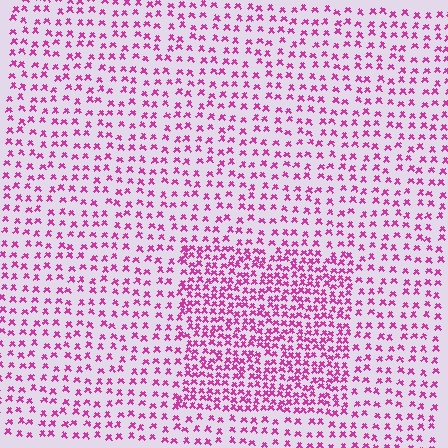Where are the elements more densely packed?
The elements are more densely packed inside the rectangle boundary.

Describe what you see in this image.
The image contains small magenta elements arranged at two different densities. A rectangle-shaped region is visible where the elements are more densely packed than the surrounding area.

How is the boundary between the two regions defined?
The boundary is defined by a change in element density (approximately 2.0x ratio). All elements are the same color, size, and shape.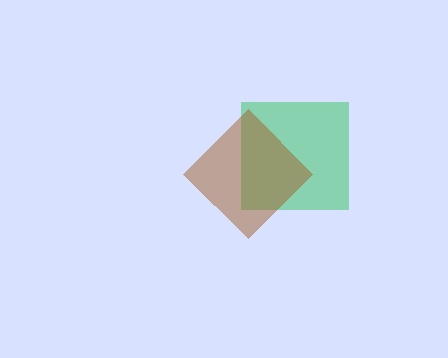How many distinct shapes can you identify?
There are 2 distinct shapes: a green square, a brown diamond.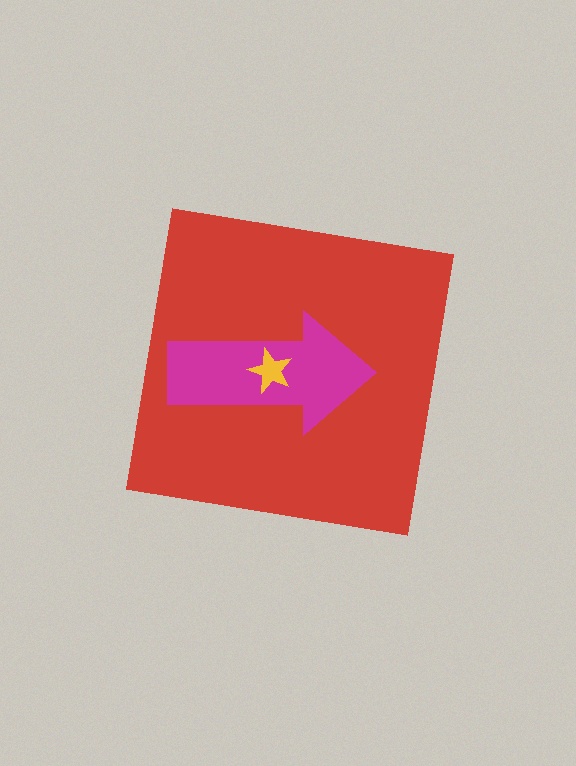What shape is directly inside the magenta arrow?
The yellow star.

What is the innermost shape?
The yellow star.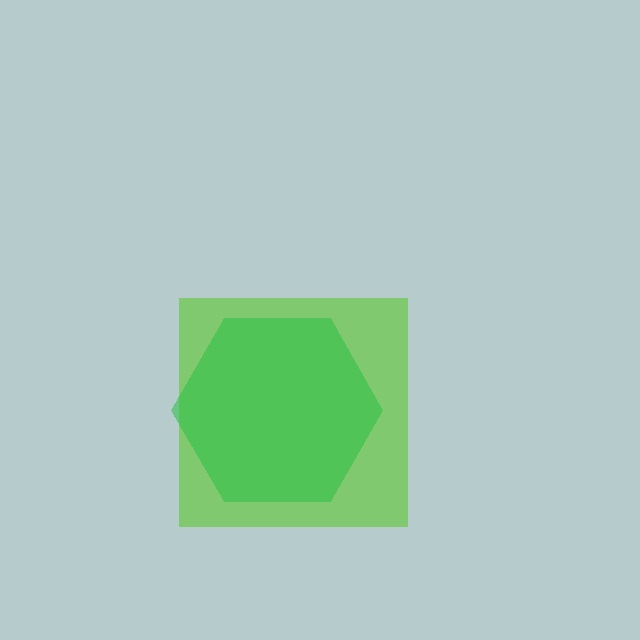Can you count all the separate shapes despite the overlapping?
Yes, there are 2 separate shapes.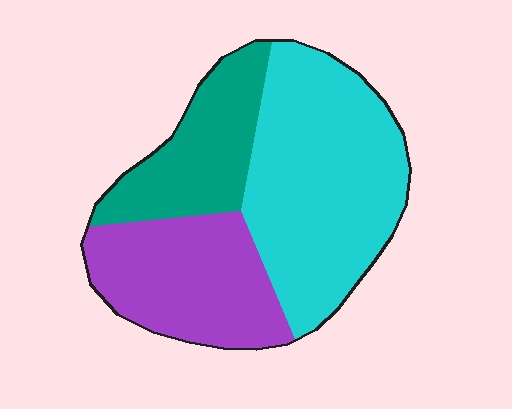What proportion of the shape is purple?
Purple takes up between a sixth and a third of the shape.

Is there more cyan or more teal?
Cyan.